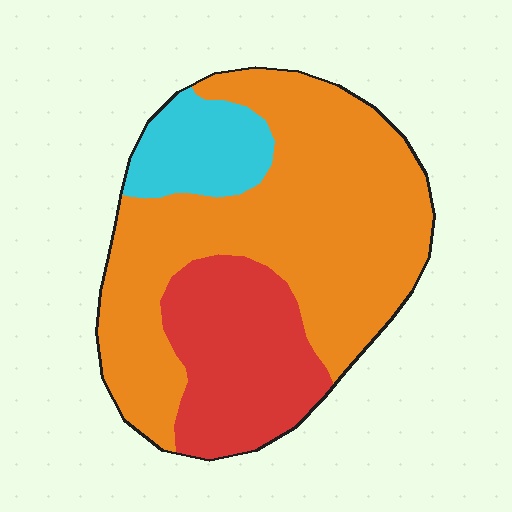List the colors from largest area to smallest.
From largest to smallest: orange, red, cyan.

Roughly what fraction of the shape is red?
Red covers around 25% of the shape.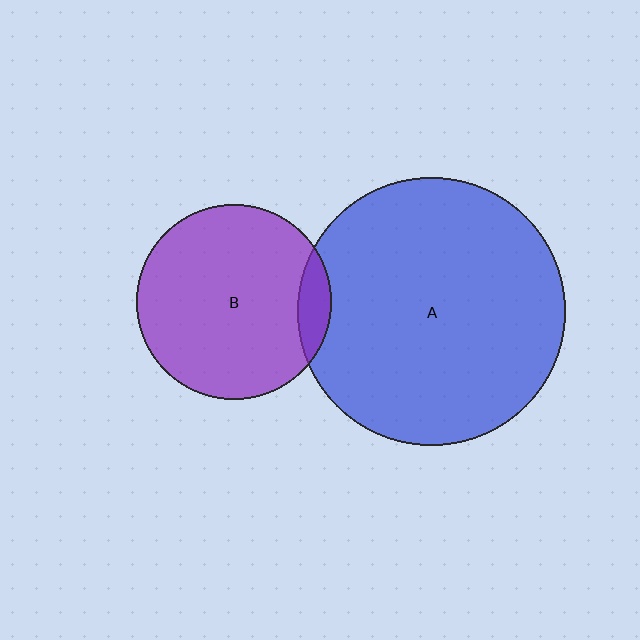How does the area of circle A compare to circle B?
Approximately 1.9 times.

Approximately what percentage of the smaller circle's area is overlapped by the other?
Approximately 10%.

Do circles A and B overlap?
Yes.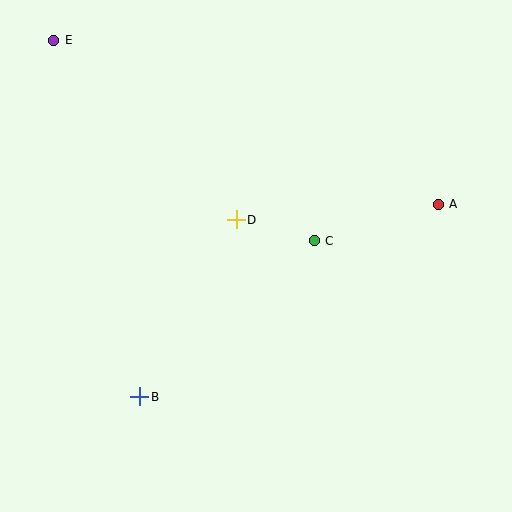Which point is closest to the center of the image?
Point D at (236, 220) is closest to the center.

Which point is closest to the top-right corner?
Point A is closest to the top-right corner.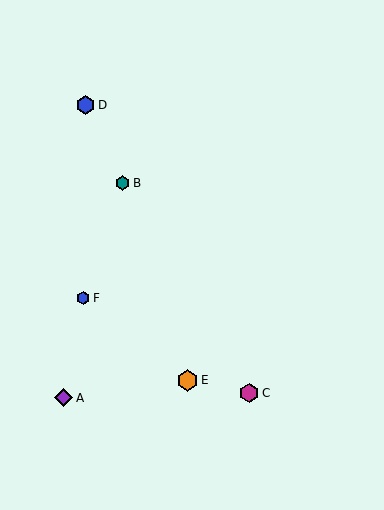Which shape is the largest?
The orange hexagon (labeled E) is the largest.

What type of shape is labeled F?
Shape F is a blue hexagon.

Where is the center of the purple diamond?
The center of the purple diamond is at (64, 398).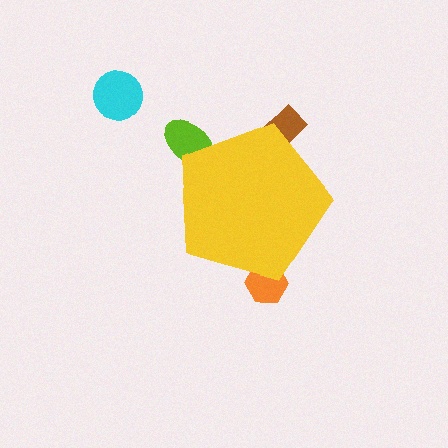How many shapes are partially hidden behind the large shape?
3 shapes are partially hidden.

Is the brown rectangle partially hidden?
Yes, the brown rectangle is partially hidden behind the yellow pentagon.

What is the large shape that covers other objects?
A yellow pentagon.